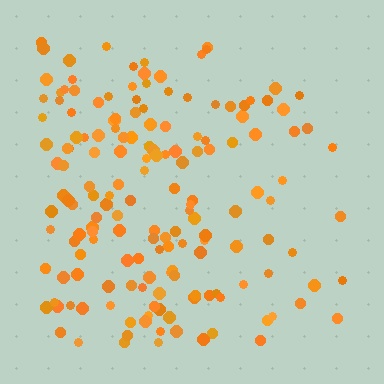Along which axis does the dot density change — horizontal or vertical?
Horizontal.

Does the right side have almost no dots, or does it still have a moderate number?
Still a moderate number, just noticeably fewer than the left.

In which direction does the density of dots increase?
From right to left, with the left side densest.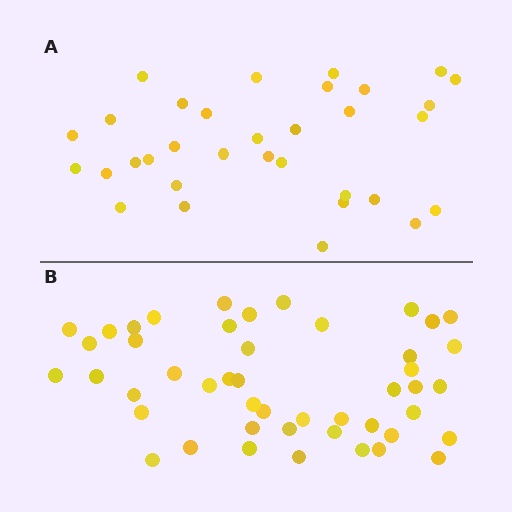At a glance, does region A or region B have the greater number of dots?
Region B (the bottom region) has more dots.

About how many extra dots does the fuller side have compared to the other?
Region B has approximately 15 more dots than region A.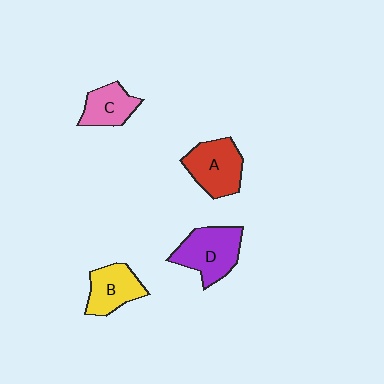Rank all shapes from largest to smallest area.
From largest to smallest: D (purple), A (red), B (yellow), C (pink).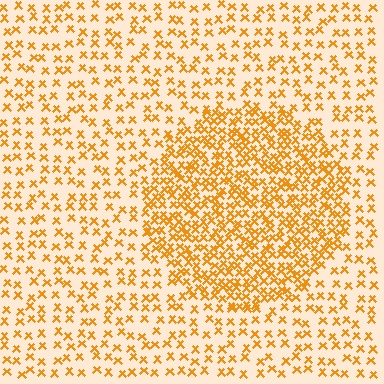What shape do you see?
I see a circle.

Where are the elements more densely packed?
The elements are more densely packed inside the circle boundary.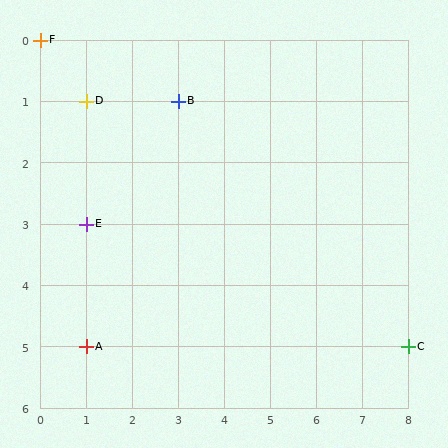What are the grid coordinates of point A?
Point A is at grid coordinates (1, 5).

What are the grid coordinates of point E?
Point E is at grid coordinates (1, 3).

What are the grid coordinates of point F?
Point F is at grid coordinates (0, 0).